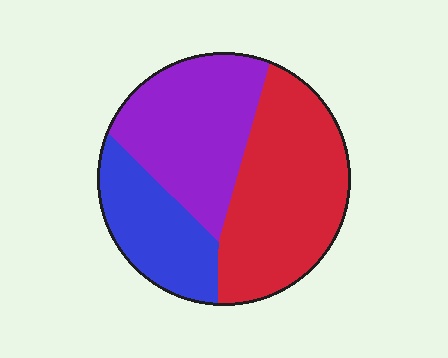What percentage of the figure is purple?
Purple covers 35% of the figure.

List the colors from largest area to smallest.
From largest to smallest: red, purple, blue.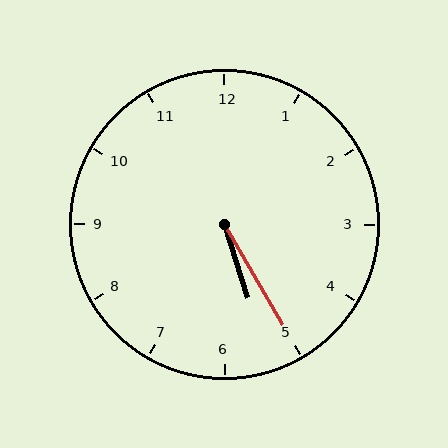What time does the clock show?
5:25.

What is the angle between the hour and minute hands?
Approximately 12 degrees.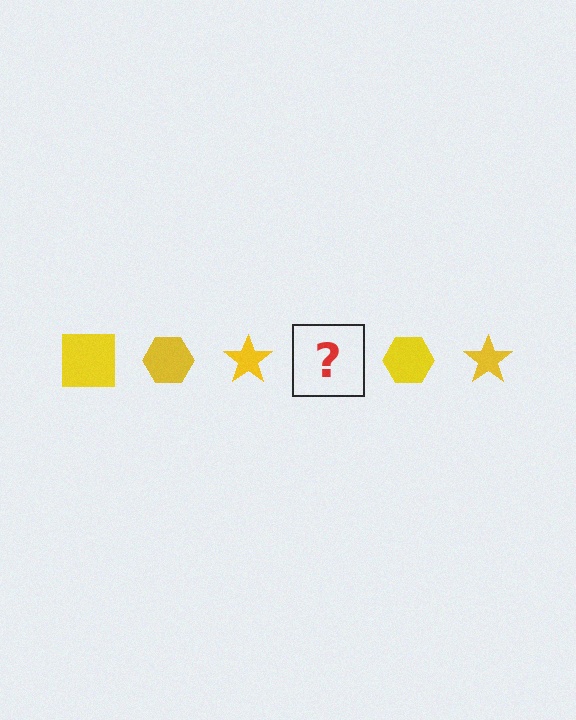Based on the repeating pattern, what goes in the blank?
The blank should be a yellow square.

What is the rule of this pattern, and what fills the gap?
The rule is that the pattern cycles through square, hexagon, star shapes in yellow. The gap should be filled with a yellow square.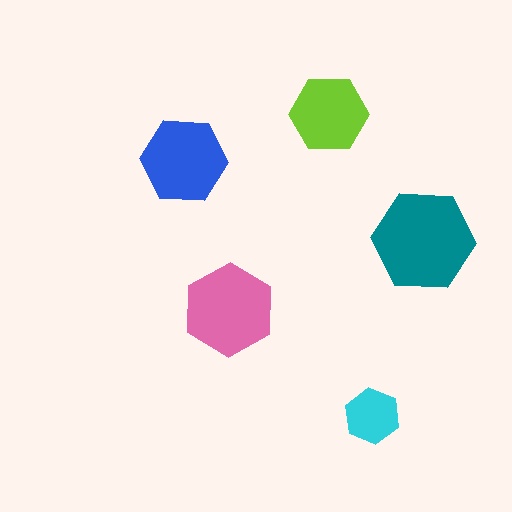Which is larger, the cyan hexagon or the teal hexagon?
The teal one.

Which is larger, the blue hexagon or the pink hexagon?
The pink one.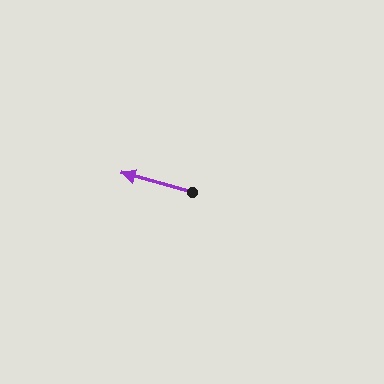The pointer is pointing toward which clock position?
Roughly 10 o'clock.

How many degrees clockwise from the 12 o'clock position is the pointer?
Approximately 285 degrees.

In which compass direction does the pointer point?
West.